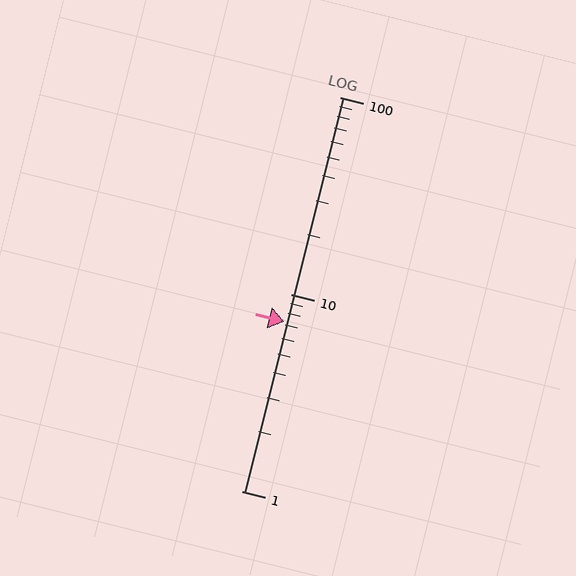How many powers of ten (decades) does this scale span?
The scale spans 2 decades, from 1 to 100.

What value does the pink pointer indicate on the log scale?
The pointer indicates approximately 7.2.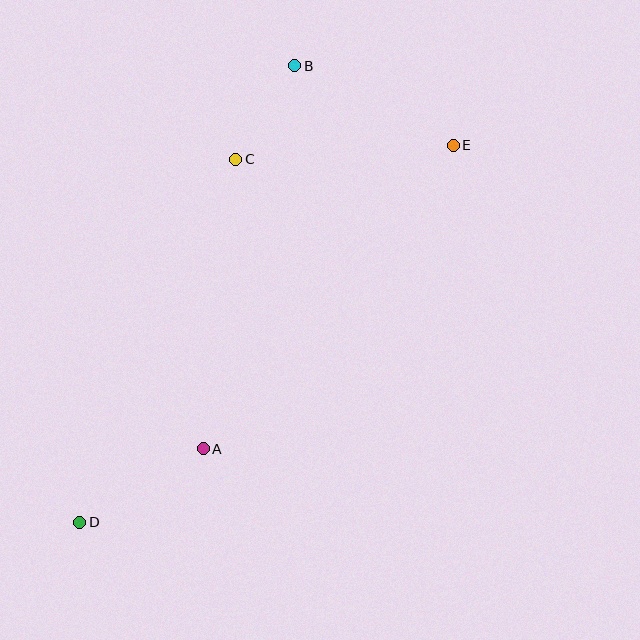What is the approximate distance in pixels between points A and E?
The distance between A and E is approximately 393 pixels.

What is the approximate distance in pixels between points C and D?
The distance between C and D is approximately 395 pixels.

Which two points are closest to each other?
Points B and C are closest to each other.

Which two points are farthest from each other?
Points D and E are farthest from each other.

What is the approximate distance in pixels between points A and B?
The distance between A and B is approximately 394 pixels.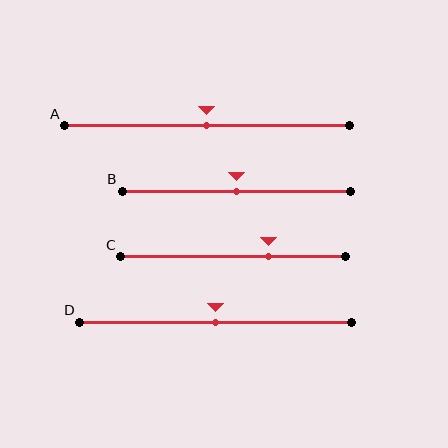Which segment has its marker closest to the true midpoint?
Segment A has its marker closest to the true midpoint.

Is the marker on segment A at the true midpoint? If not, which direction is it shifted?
Yes, the marker on segment A is at the true midpoint.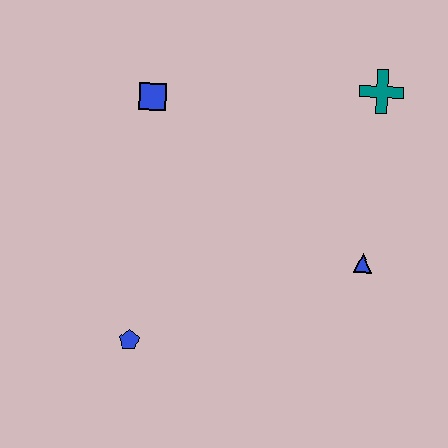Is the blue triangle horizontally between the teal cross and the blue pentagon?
Yes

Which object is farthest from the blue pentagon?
The teal cross is farthest from the blue pentagon.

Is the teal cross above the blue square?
Yes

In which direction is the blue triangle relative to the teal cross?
The blue triangle is below the teal cross.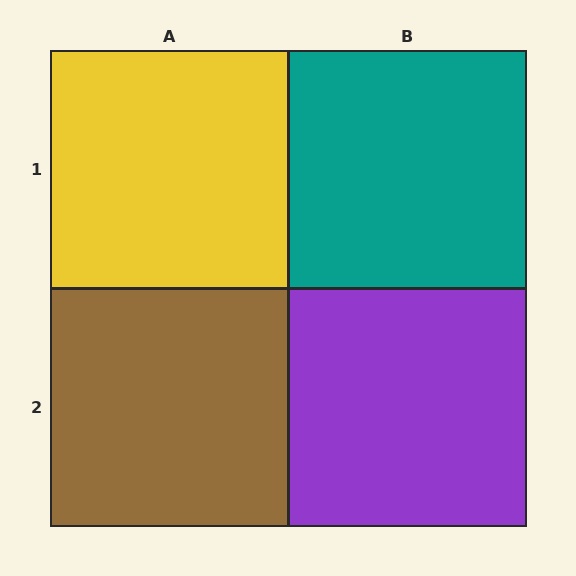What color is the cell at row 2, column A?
Brown.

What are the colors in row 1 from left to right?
Yellow, teal.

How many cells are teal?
1 cell is teal.